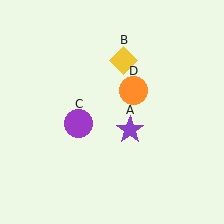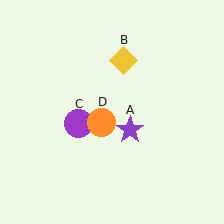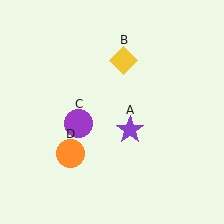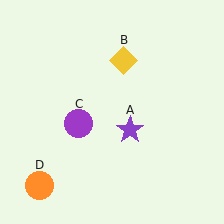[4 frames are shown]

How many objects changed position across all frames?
1 object changed position: orange circle (object D).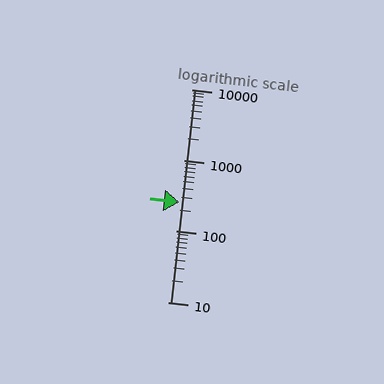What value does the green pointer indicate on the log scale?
The pointer indicates approximately 260.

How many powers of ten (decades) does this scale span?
The scale spans 3 decades, from 10 to 10000.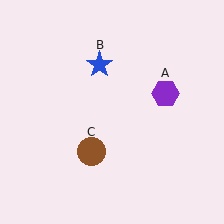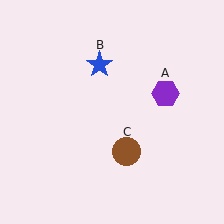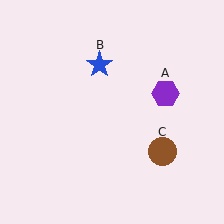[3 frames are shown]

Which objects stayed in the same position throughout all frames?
Purple hexagon (object A) and blue star (object B) remained stationary.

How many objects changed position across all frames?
1 object changed position: brown circle (object C).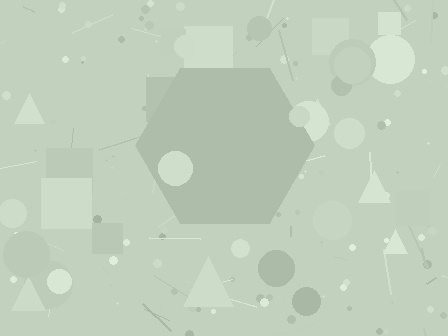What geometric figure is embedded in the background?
A hexagon is embedded in the background.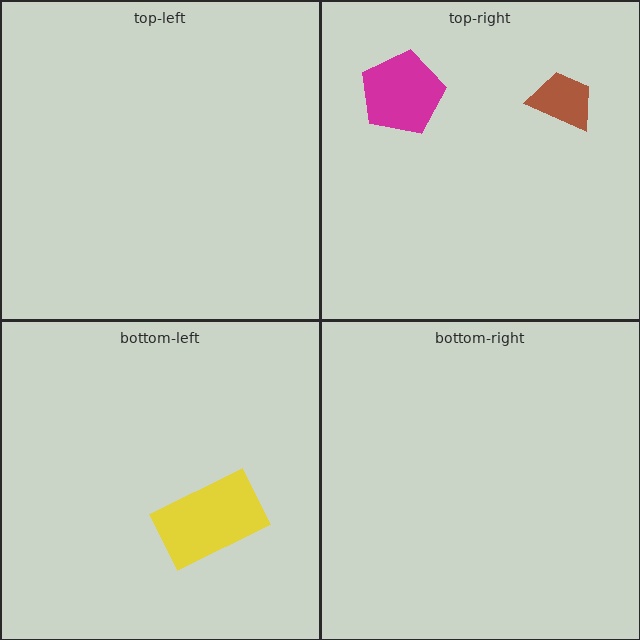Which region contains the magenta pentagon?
The top-right region.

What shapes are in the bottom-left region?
The yellow rectangle.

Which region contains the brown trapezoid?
The top-right region.